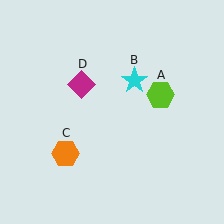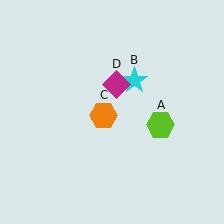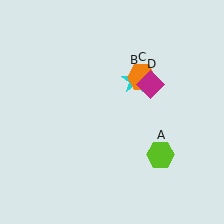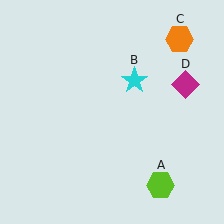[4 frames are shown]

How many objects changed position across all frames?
3 objects changed position: lime hexagon (object A), orange hexagon (object C), magenta diamond (object D).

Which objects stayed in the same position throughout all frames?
Cyan star (object B) remained stationary.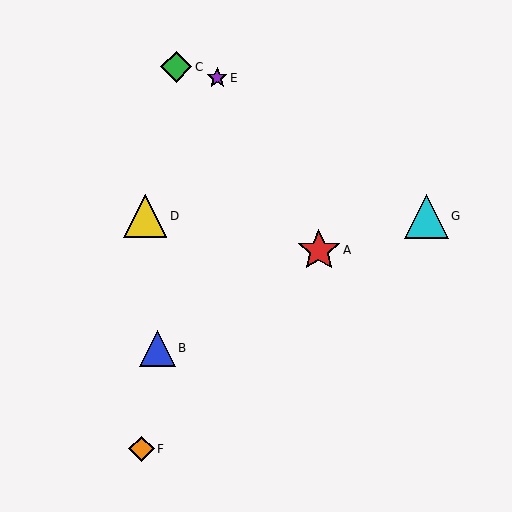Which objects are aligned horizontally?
Objects D, G are aligned horizontally.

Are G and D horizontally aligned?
Yes, both are at y≈216.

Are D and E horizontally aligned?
No, D is at y≈216 and E is at y≈78.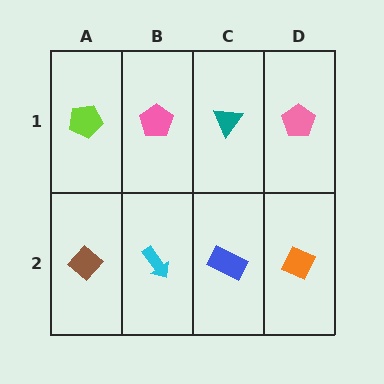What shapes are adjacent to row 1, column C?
A blue rectangle (row 2, column C), a pink pentagon (row 1, column B), a pink pentagon (row 1, column D).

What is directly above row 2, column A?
A lime pentagon.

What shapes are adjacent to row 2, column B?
A pink pentagon (row 1, column B), a brown diamond (row 2, column A), a blue rectangle (row 2, column C).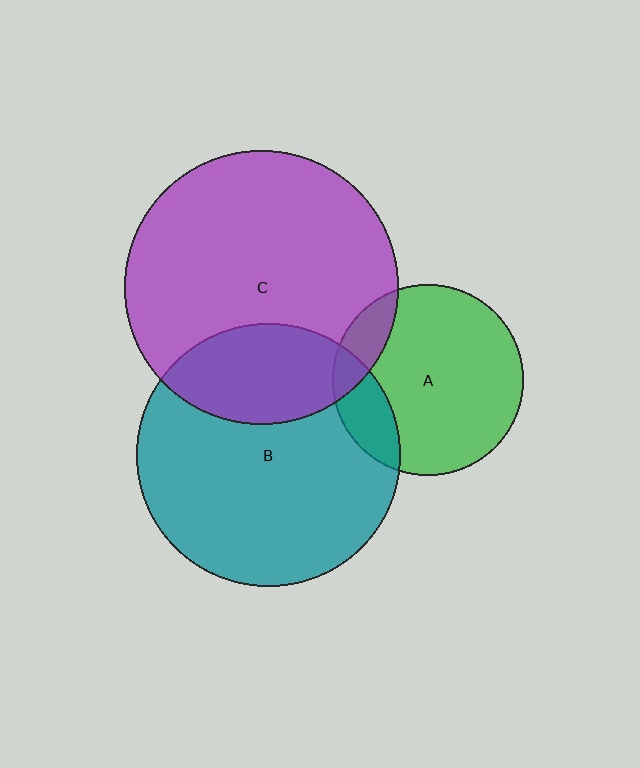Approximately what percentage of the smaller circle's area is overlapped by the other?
Approximately 15%.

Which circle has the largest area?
Circle C (purple).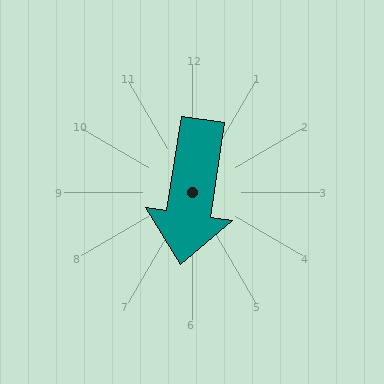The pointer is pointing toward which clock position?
Roughly 6 o'clock.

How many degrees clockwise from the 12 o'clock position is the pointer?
Approximately 189 degrees.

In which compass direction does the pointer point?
South.